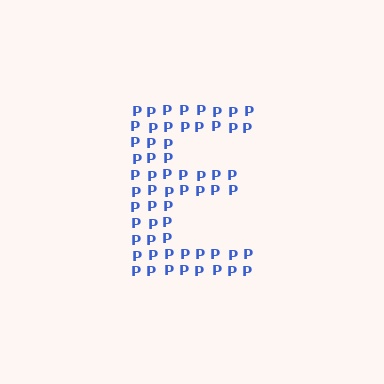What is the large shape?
The large shape is the letter E.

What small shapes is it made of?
It is made of small letter P's.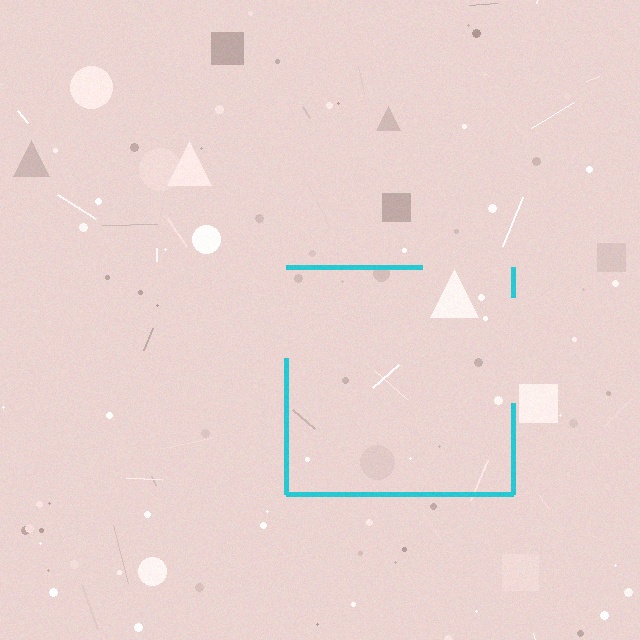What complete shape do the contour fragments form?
The contour fragments form a square.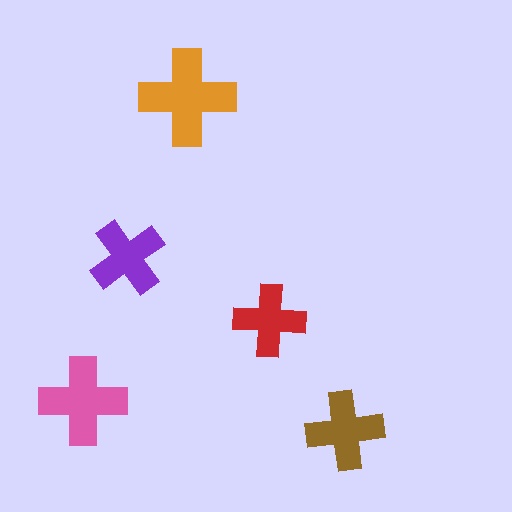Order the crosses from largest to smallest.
the orange one, the pink one, the brown one, the purple one, the red one.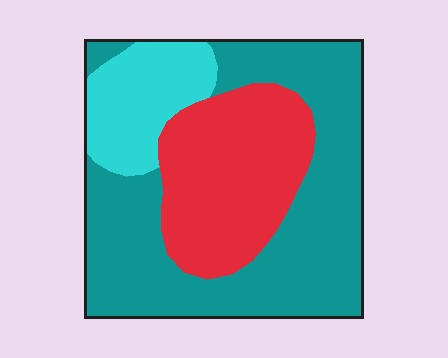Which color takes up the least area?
Cyan, at roughly 15%.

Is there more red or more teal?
Teal.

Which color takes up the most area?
Teal, at roughly 55%.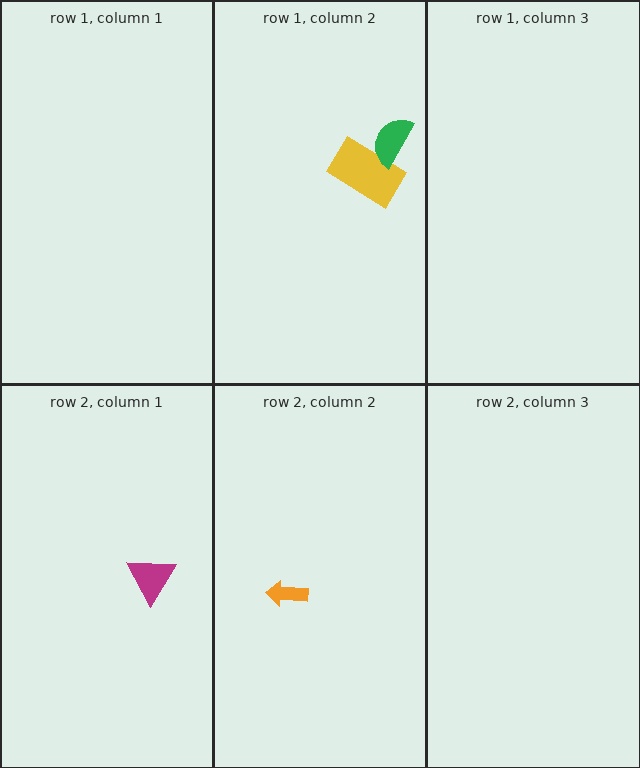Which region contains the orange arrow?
The row 2, column 2 region.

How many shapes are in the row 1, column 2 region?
2.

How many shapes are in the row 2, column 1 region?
1.